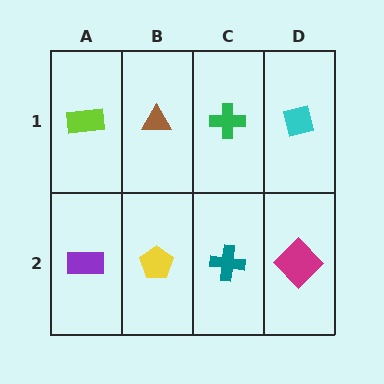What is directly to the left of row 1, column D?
A green cross.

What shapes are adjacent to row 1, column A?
A purple rectangle (row 2, column A), a brown triangle (row 1, column B).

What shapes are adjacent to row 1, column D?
A magenta diamond (row 2, column D), a green cross (row 1, column C).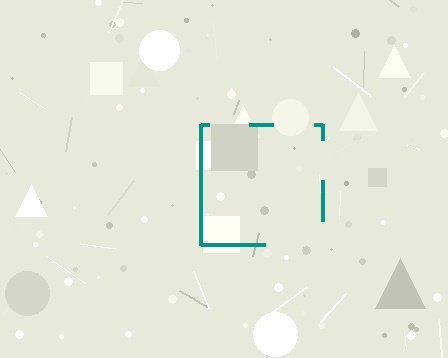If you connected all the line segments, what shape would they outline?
They would outline a square.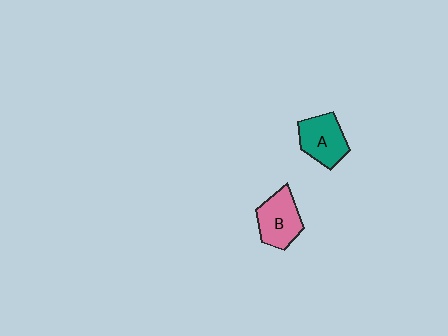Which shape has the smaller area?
Shape A (teal).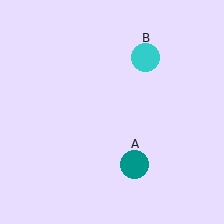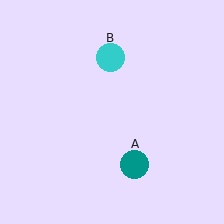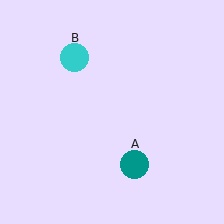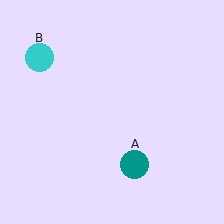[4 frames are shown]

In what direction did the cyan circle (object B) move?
The cyan circle (object B) moved left.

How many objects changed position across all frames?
1 object changed position: cyan circle (object B).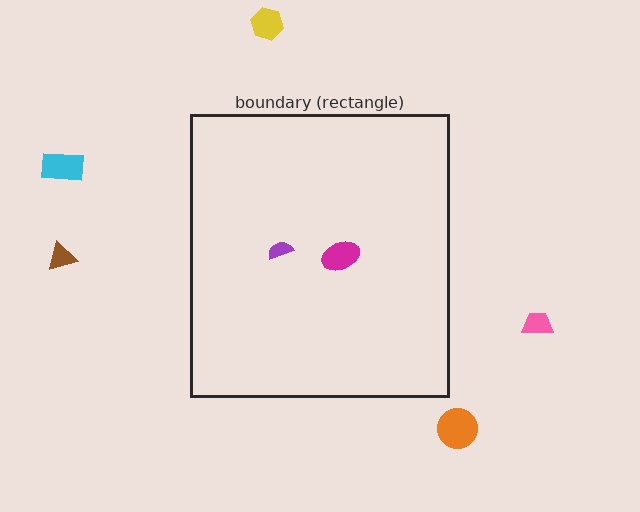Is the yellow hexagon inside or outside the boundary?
Outside.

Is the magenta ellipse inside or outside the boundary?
Inside.